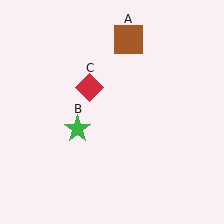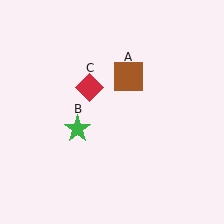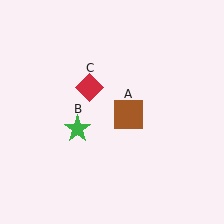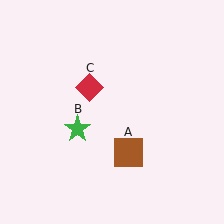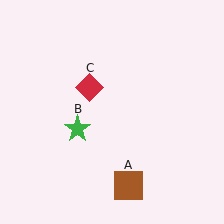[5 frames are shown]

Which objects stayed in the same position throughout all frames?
Green star (object B) and red diamond (object C) remained stationary.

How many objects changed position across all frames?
1 object changed position: brown square (object A).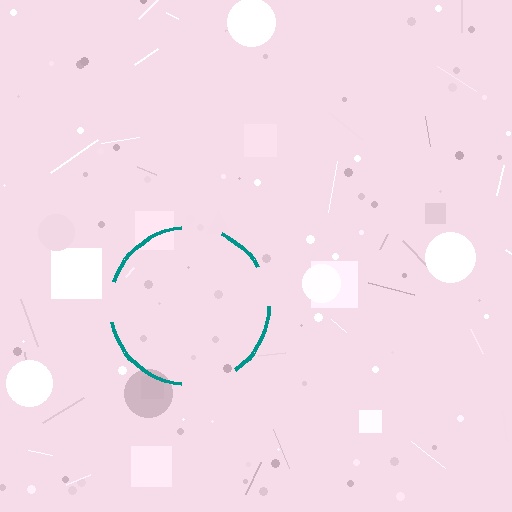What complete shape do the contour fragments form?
The contour fragments form a circle.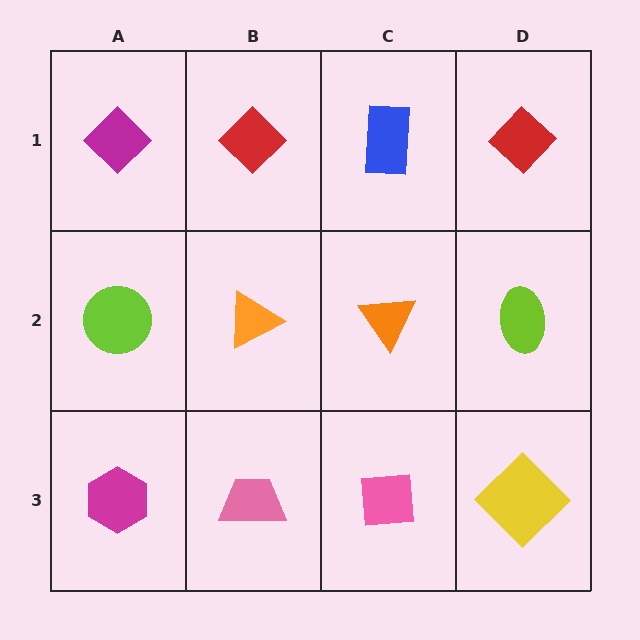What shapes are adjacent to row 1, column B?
An orange triangle (row 2, column B), a magenta diamond (row 1, column A), a blue rectangle (row 1, column C).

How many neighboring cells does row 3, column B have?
3.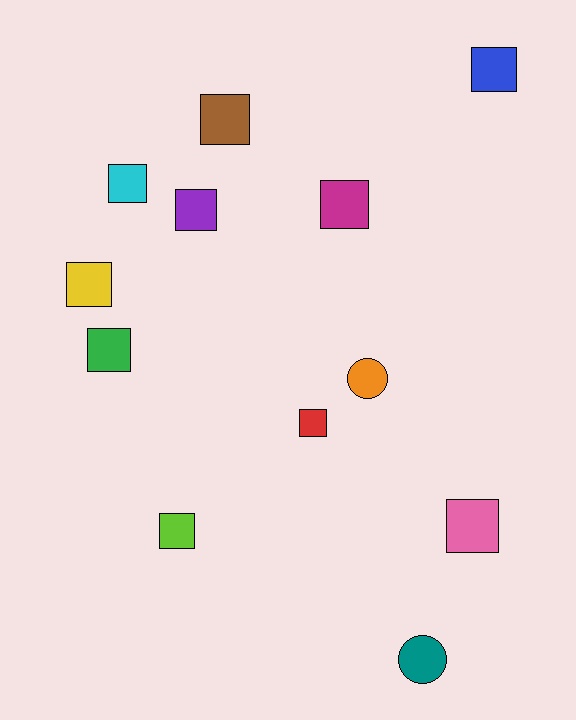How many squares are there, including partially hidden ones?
There are 10 squares.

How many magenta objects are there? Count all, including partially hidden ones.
There is 1 magenta object.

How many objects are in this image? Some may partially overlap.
There are 12 objects.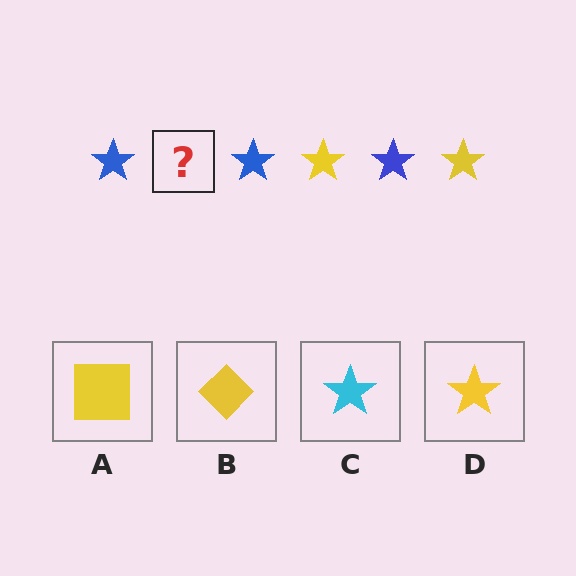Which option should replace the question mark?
Option D.